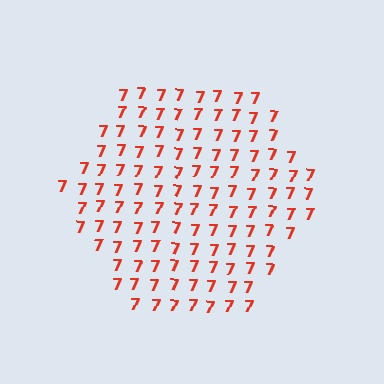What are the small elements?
The small elements are digit 7's.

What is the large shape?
The large shape is a hexagon.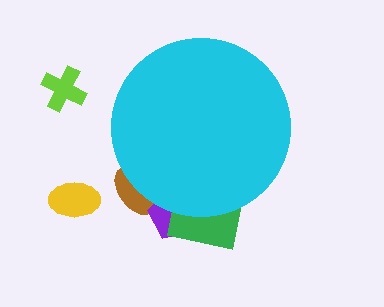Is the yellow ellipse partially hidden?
No, the yellow ellipse is fully visible.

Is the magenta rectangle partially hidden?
Yes, the magenta rectangle is partially hidden behind the cyan circle.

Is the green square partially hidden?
Yes, the green square is partially hidden behind the cyan circle.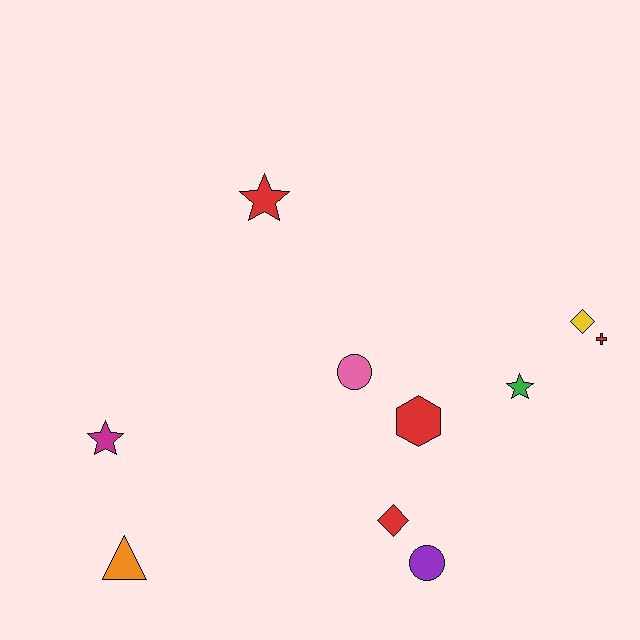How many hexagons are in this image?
There is 1 hexagon.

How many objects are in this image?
There are 10 objects.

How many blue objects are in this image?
There are no blue objects.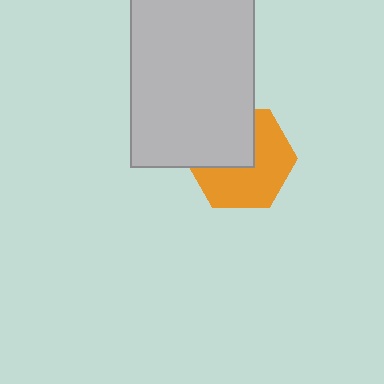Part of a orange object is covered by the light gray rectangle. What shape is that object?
It is a hexagon.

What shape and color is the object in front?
The object in front is a light gray rectangle.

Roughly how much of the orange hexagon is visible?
About half of it is visible (roughly 59%).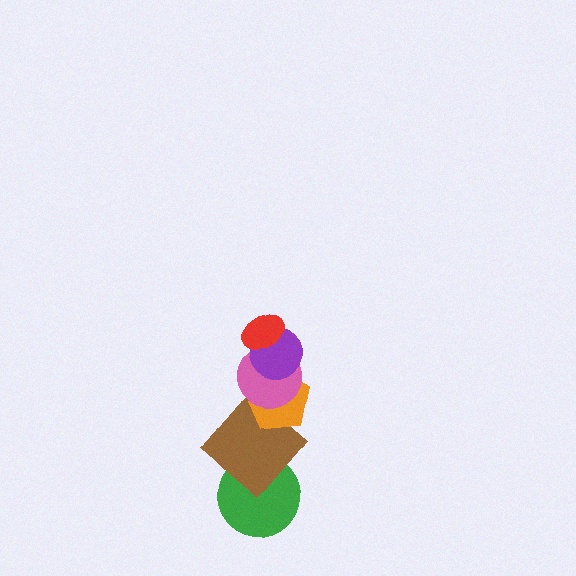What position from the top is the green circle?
The green circle is 6th from the top.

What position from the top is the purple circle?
The purple circle is 2nd from the top.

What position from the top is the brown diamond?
The brown diamond is 5th from the top.